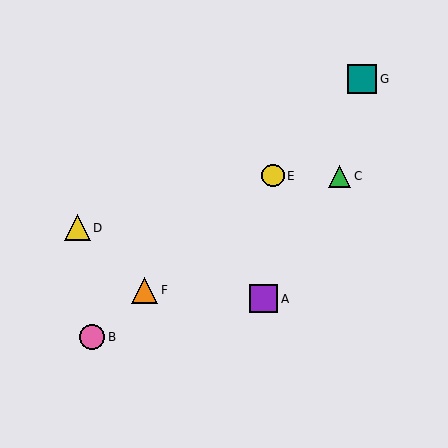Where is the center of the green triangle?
The center of the green triangle is at (340, 176).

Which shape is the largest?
The teal square (labeled G) is the largest.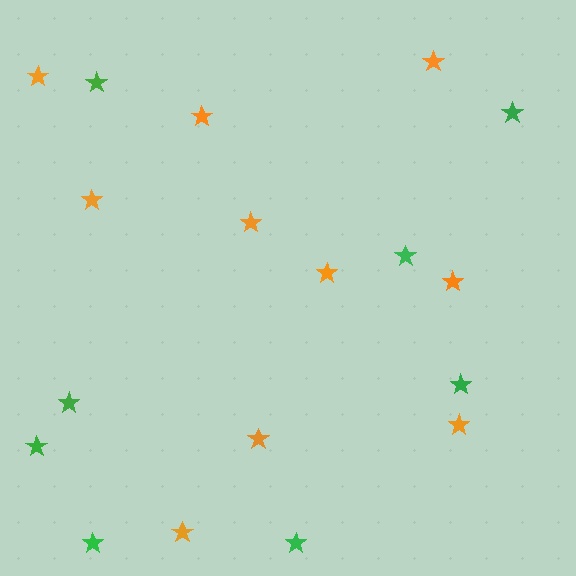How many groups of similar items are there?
There are 2 groups: one group of green stars (8) and one group of orange stars (10).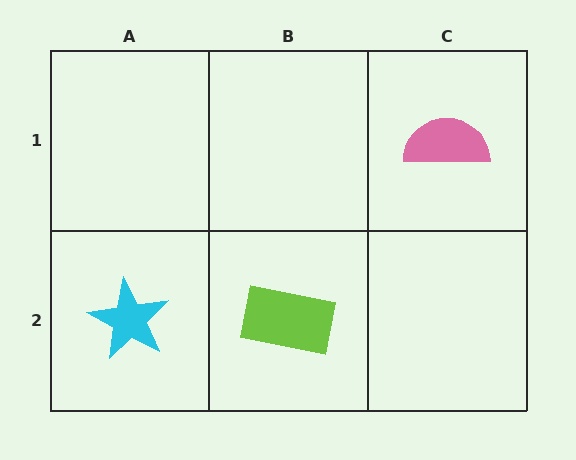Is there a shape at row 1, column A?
No, that cell is empty.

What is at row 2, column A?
A cyan star.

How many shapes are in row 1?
1 shape.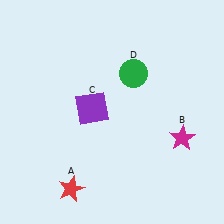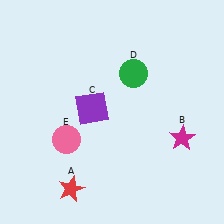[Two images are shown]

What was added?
A pink circle (E) was added in Image 2.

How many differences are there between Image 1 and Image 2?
There is 1 difference between the two images.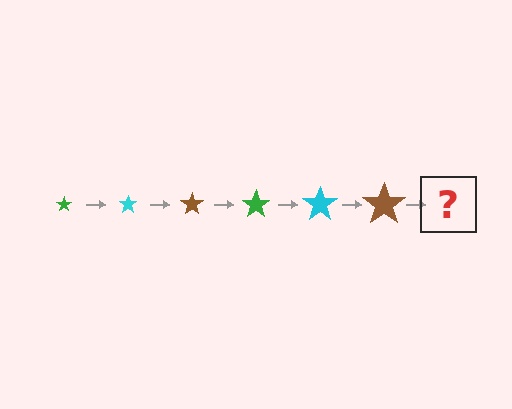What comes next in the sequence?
The next element should be a green star, larger than the previous one.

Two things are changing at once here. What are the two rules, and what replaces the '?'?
The two rules are that the star grows larger each step and the color cycles through green, cyan, and brown. The '?' should be a green star, larger than the previous one.